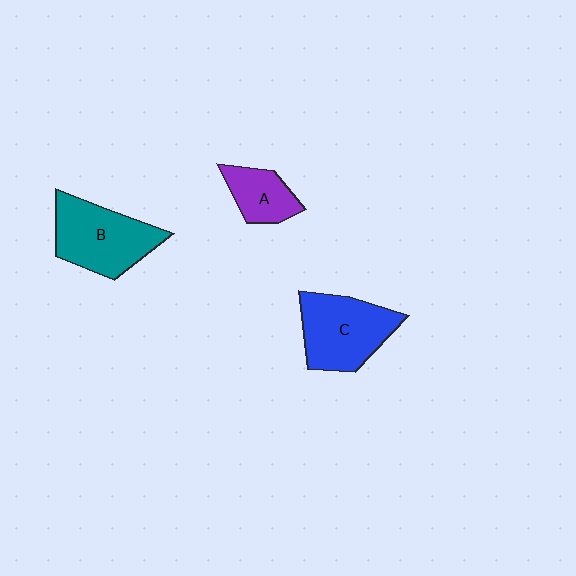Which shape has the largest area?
Shape B (teal).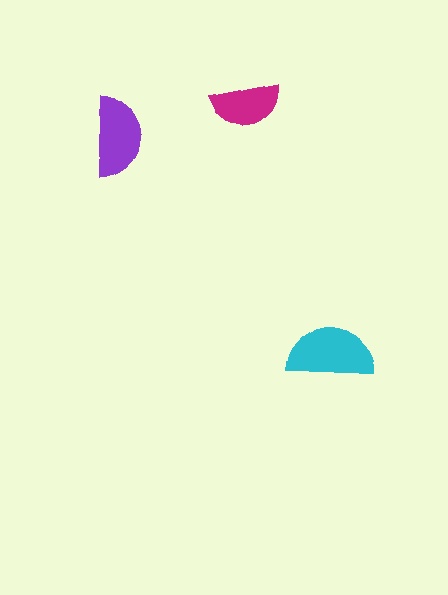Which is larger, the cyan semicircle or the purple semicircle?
The cyan one.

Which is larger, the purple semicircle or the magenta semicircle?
The purple one.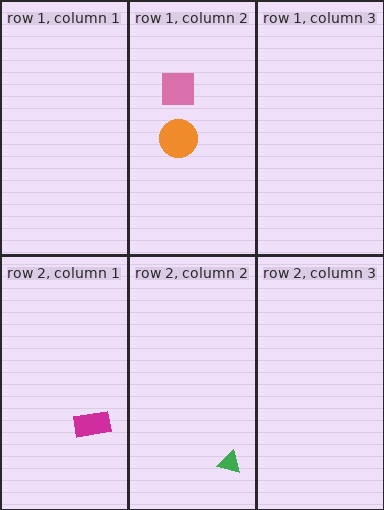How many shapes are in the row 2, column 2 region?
1.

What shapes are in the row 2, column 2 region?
The green triangle.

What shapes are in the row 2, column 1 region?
The magenta rectangle.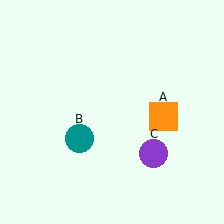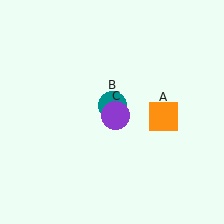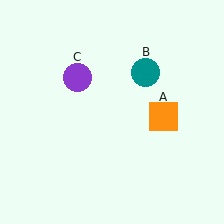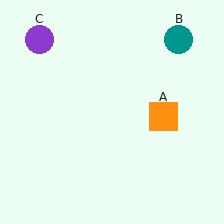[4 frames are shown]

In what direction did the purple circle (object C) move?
The purple circle (object C) moved up and to the left.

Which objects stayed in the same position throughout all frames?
Orange square (object A) remained stationary.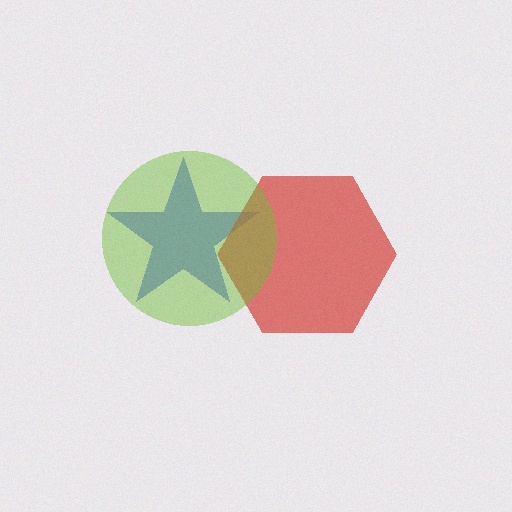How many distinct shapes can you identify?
There are 3 distinct shapes: a blue star, a red hexagon, a lime circle.